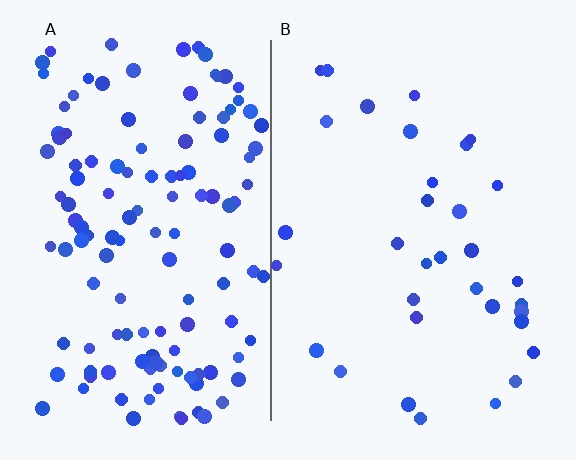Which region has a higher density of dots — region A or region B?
A (the left).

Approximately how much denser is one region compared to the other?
Approximately 3.8× — region A over region B.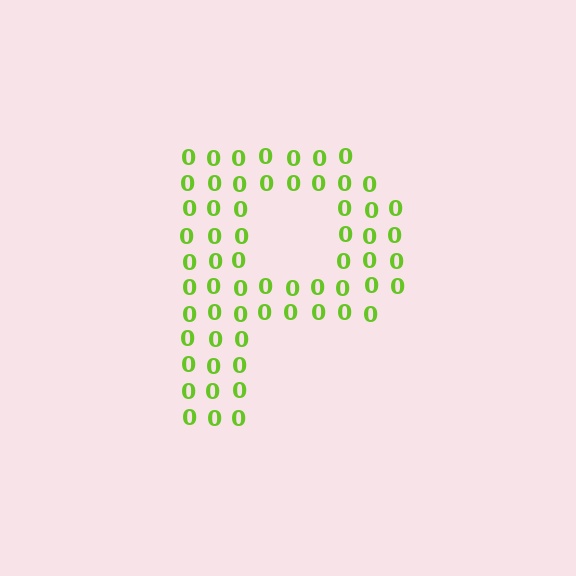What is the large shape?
The large shape is the letter P.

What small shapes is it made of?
It is made of small digit 0's.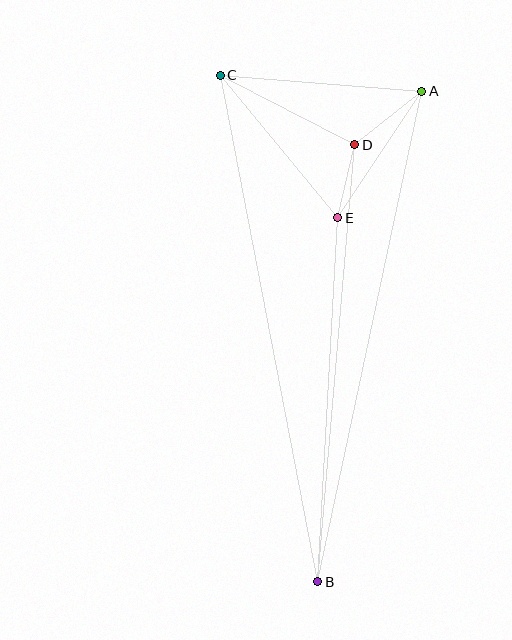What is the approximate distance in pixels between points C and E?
The distance between C and E is approximately 184 pixels.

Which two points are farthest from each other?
Points B and C are farthest from each other.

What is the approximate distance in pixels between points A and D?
The distance between A and D is approximately 86 pixels.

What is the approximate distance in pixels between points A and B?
The distance between A and B is approximately 501 pixels.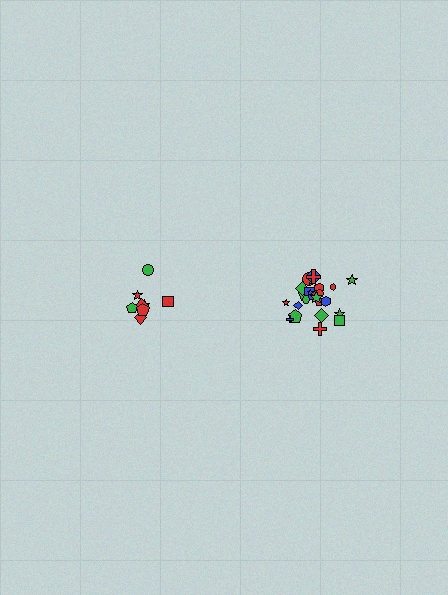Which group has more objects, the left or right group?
The right group.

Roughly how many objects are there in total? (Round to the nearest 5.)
Roughly 35 objects in total.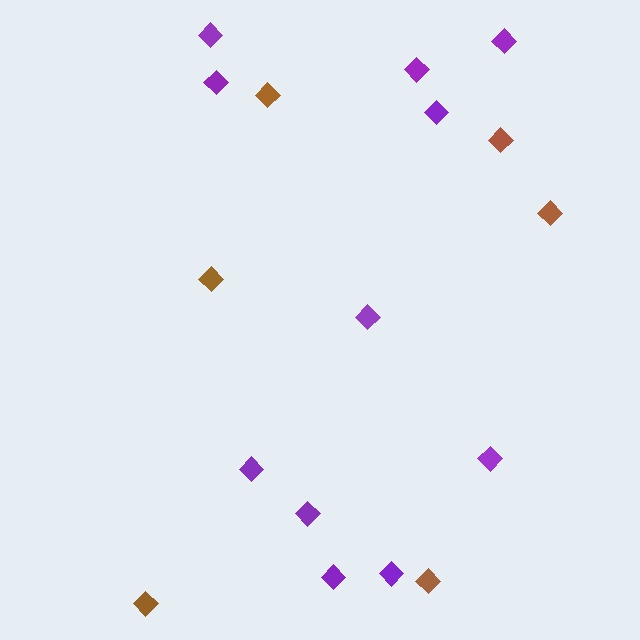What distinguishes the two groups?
There are 2 groups: one group of brown diamonds (6) and one group of purple diamonds (11).